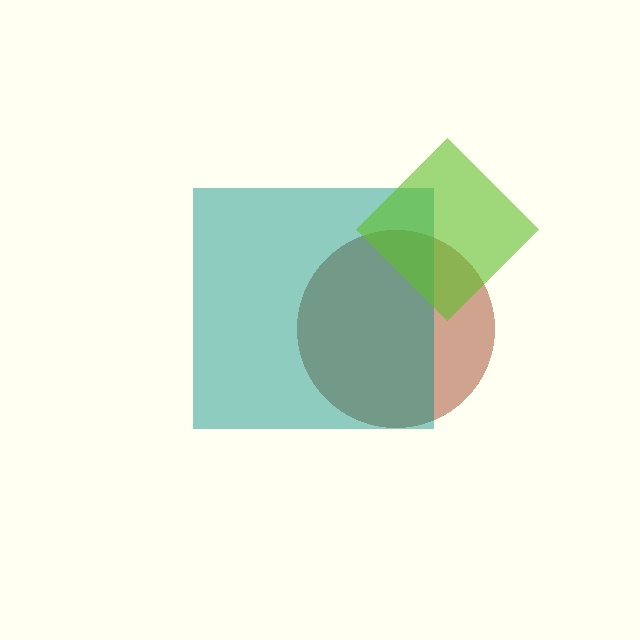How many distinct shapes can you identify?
There are 3 distinct shapes: a brown circle, a teal square, a lime diamond.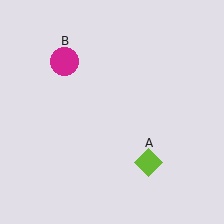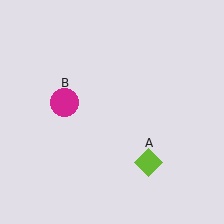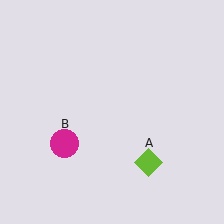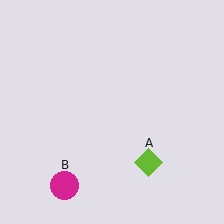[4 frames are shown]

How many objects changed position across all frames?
1 object changed position: magenta circle (object B).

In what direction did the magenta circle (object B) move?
The magenta circle (object B) moved down.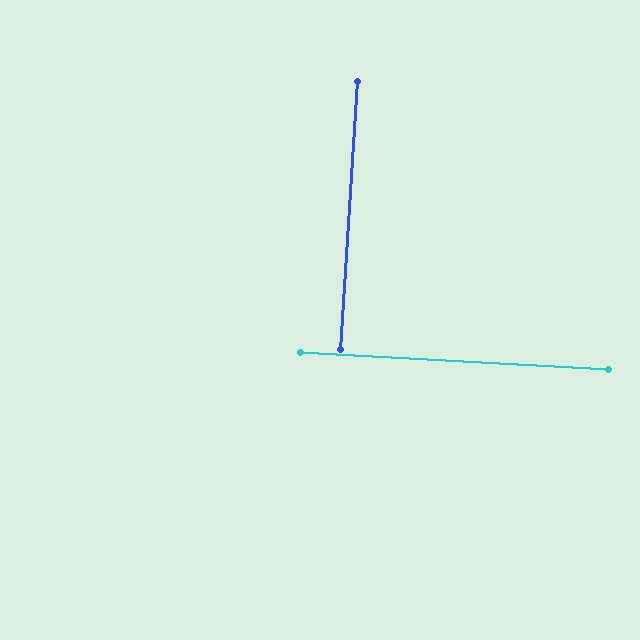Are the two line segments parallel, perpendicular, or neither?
Perpendicular — they meet at approximately 90°.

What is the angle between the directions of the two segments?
Approximately 90 degrees.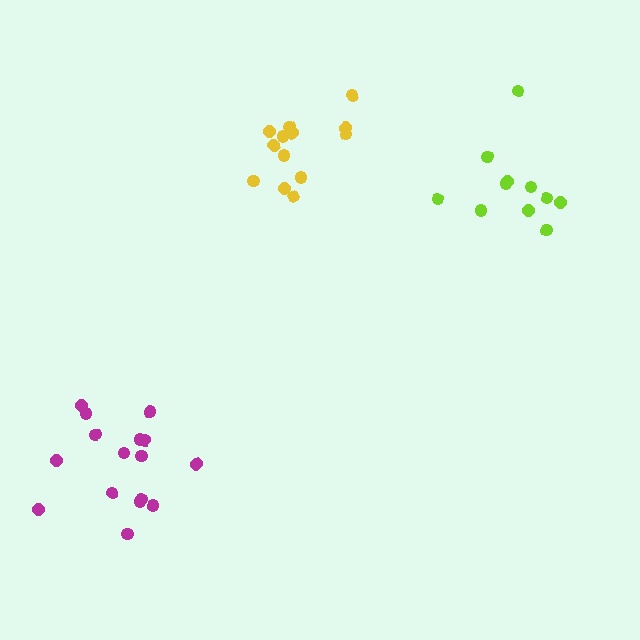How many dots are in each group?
Group 1: 13 dots, Group 2: 16 dots, Group 3: 11 dots (40 total).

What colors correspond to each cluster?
The clusters are colored: yellow, magenta, lime.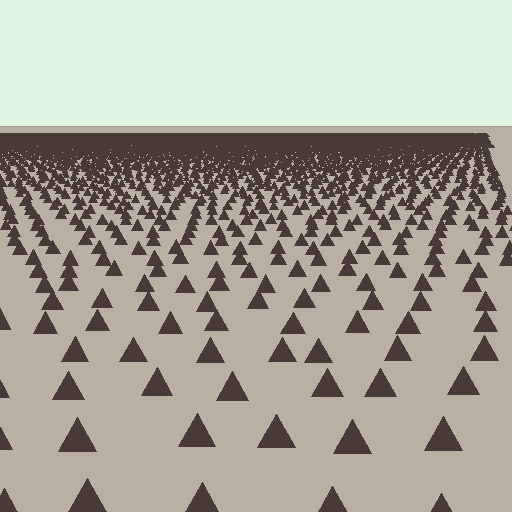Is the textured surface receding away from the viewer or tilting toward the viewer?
The surface is receding away from the viewer. Texture elements get smaller and denser toward the top.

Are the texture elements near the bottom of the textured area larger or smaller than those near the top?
Larger. Near the bottom, elements are closer to the viewer and appear at a bigger on-screen size.